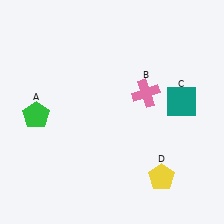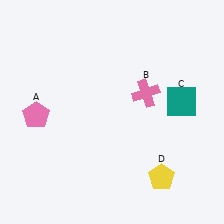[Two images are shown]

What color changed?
The pentagon (A) changed from green in Image 1 to pink in Image 2.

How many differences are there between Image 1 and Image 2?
There is 1 difference between the two images.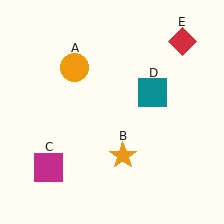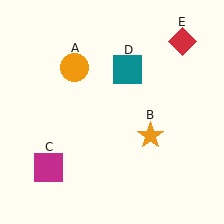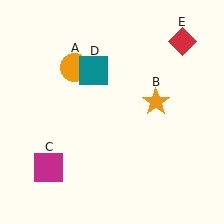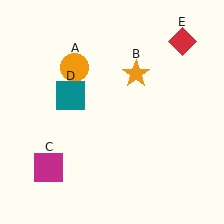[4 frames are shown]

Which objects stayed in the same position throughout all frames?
Orange circle (object A) and magenta square (object C) and red diamond (object E) remained stationary.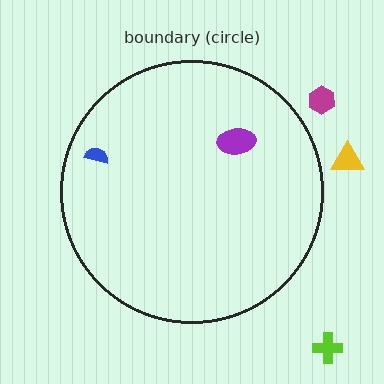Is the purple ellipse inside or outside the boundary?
Inside.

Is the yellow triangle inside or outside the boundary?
Outside.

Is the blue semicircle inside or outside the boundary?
Inside.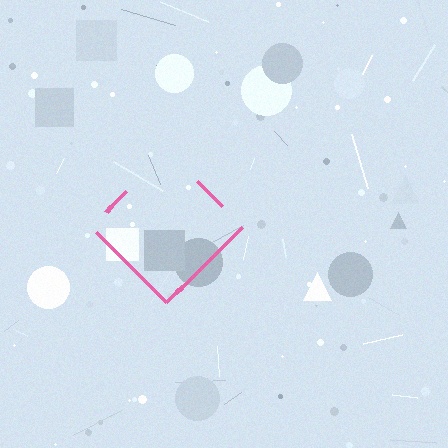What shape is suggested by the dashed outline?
The dashed outline suggests a diamond.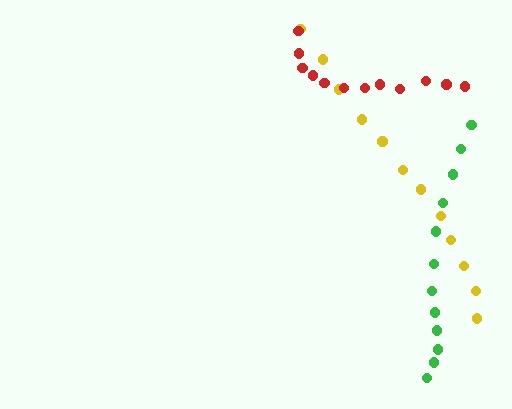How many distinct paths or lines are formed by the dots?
There are 3 distinct paths.